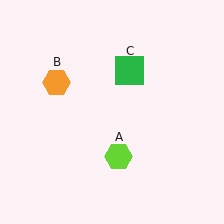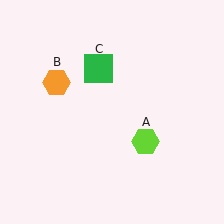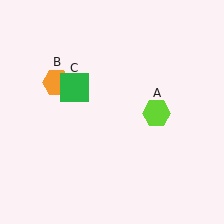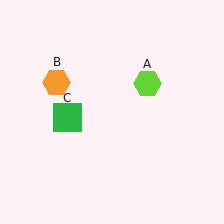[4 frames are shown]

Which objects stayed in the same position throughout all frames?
Orange hexagon (object B) remained stationary.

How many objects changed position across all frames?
2 objects changed position: lime hexagon (object A), green square (object C).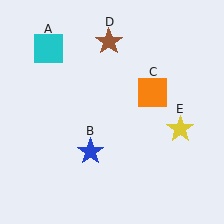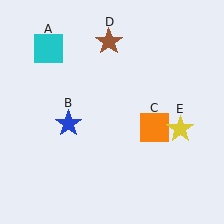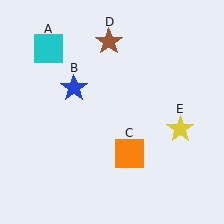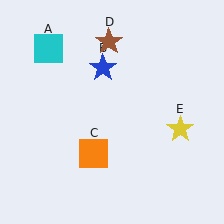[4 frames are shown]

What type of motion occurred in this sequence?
The blue star (object B), orange square (object C) rotated clockwise around the center of the scene.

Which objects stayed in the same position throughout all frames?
Cyan square (object A) and brown star (object D) and yellow star (object E) remained stationary.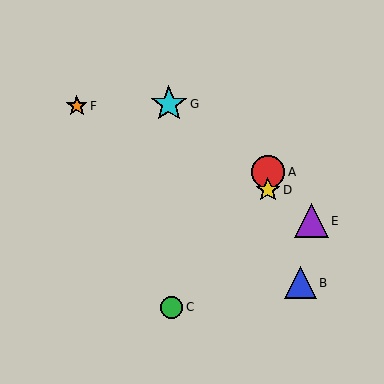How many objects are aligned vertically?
2 objects (A, D) are aligned vertically.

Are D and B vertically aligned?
No, D is at x≈268 and B is at x≈300.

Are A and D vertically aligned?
Yes, both are at x≈268.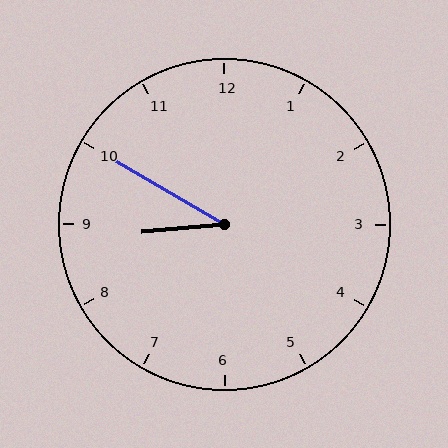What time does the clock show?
8:50.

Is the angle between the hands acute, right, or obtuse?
It is acute.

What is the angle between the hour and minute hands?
Approximately 35 degrees.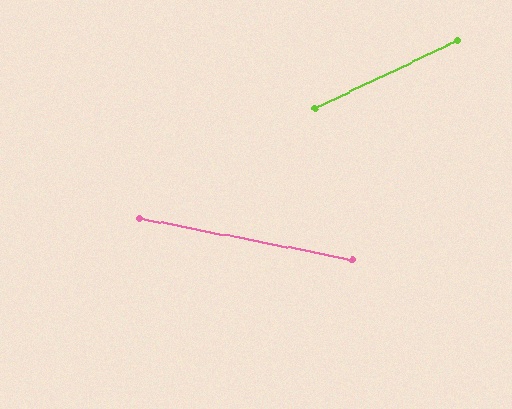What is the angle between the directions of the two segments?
Approximately 37 degrees.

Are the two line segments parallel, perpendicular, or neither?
Neither parallel nor perpendicular — they differ by about 37°.